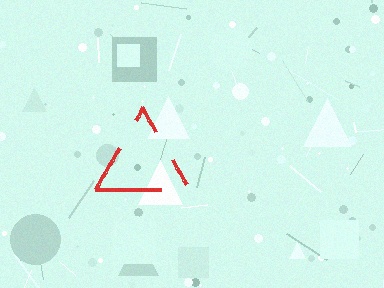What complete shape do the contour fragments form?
The contour fragments form a triangle.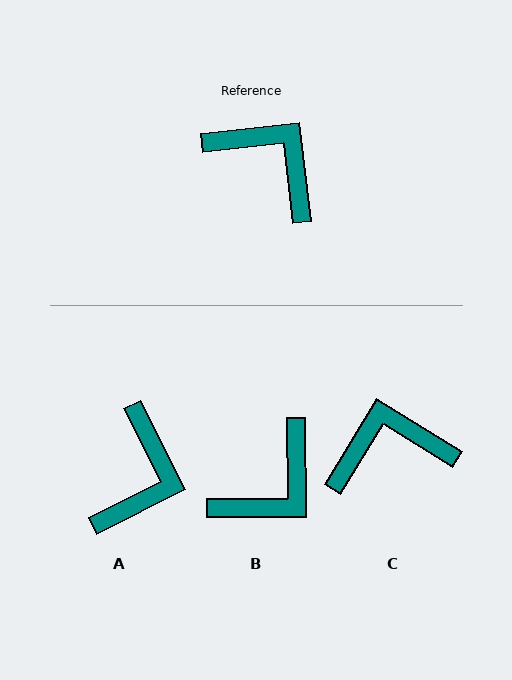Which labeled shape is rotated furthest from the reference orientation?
B, about 97 degrees away.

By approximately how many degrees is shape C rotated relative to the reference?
Approximately 52 degrees counter-clockwise.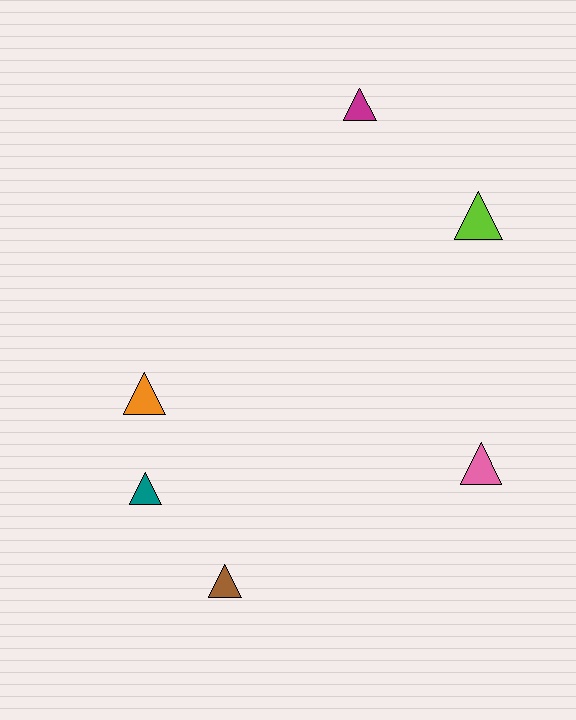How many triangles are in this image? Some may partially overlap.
There are 6 triangles.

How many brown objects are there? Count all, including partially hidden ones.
There is 1 brown object.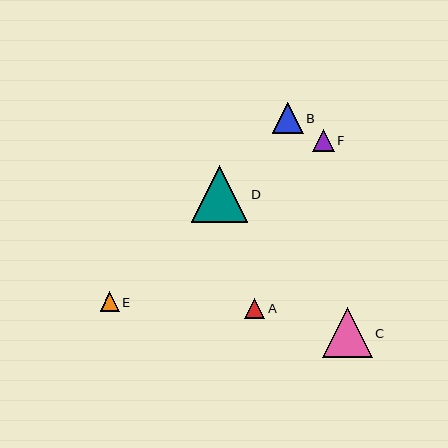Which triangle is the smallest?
Triangle E is the smallest with a size of approximately 19 pixels.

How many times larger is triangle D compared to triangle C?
Triangle D is approximately 1.1 times the size of triangle C.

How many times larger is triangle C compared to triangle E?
Triangle C is approximately 2.6 times the size of triangle E.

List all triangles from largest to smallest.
From largest to smallest: D, C, B, F, A, E.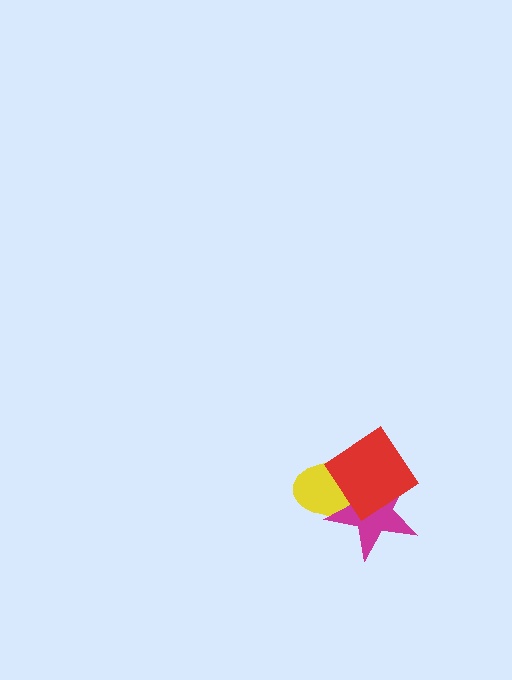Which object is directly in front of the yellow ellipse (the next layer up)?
The magenta star is directly in front of the yellow ellipse.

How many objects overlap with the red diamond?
2 objects overlap with the red diamond.